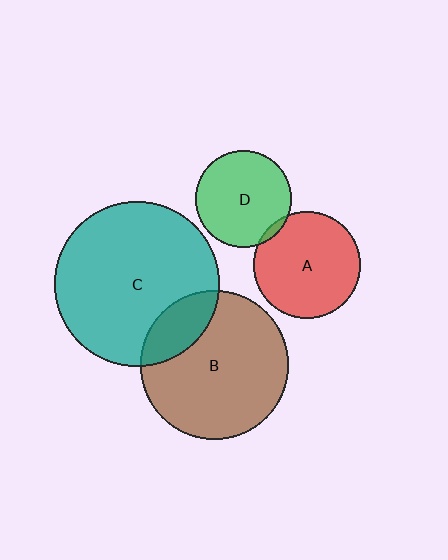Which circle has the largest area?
Circle C (teal).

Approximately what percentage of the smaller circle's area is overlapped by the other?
Approximately 5%.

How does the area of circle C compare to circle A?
Approximately 2.4 times.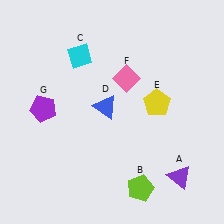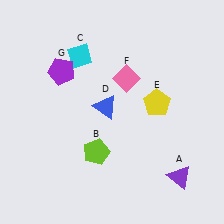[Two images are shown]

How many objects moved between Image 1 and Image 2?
2 objects moved between the two images.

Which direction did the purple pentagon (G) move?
The purple pentagon (G) moved up.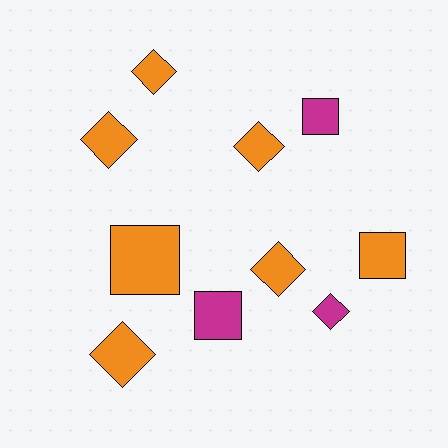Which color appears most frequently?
Orange, with 7 objects.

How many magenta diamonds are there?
There is 1 magenta diamond.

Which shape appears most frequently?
Diamond, with 6 objects.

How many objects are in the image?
There are 10 objects.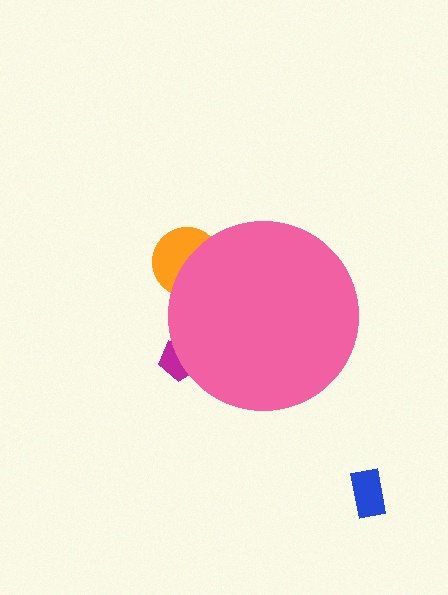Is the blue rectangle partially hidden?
No, the blue rectangle is fully visible.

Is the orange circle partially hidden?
Yes, the orange circle is partially hidden behind the pink circle.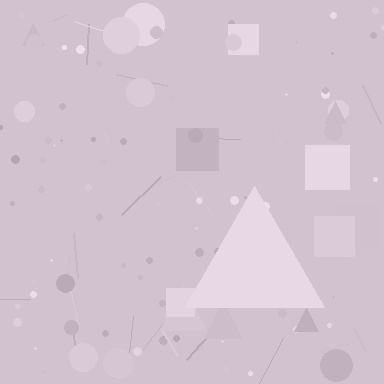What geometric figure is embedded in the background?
A triangle is embedded in the background.